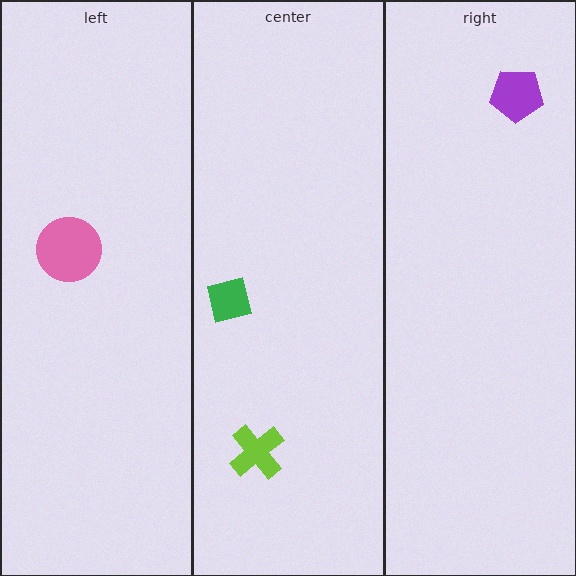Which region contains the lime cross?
The center region.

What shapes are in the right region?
The purple pentagon.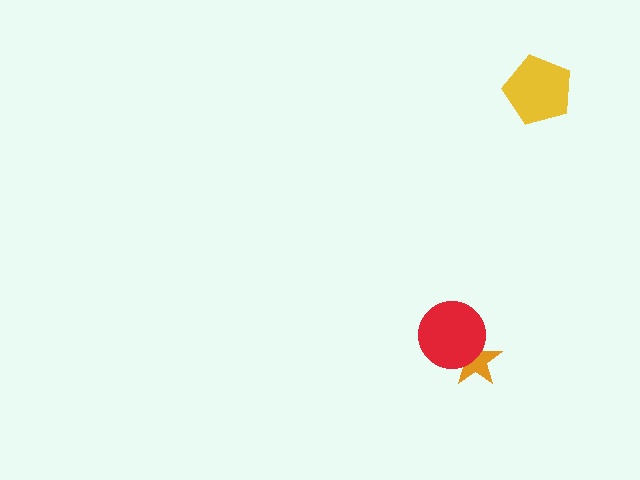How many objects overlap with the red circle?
1 object overlaps with the red circle.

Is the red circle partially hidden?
No, no other shape covers it.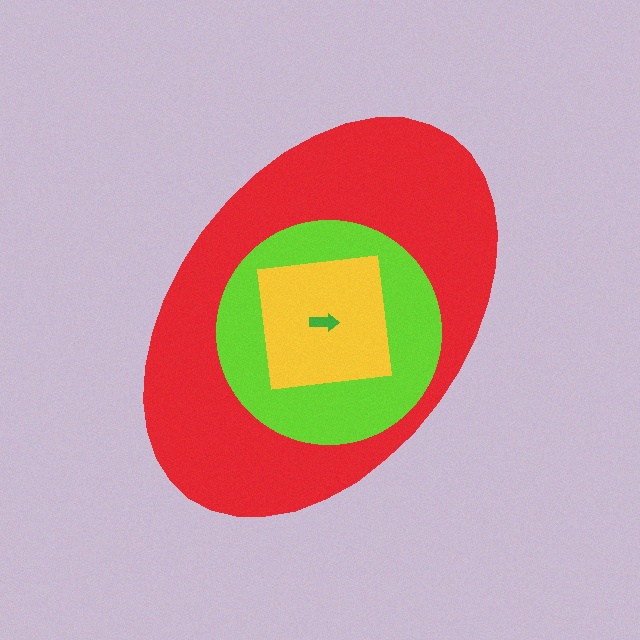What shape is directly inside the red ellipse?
The lime circle.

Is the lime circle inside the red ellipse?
Yes.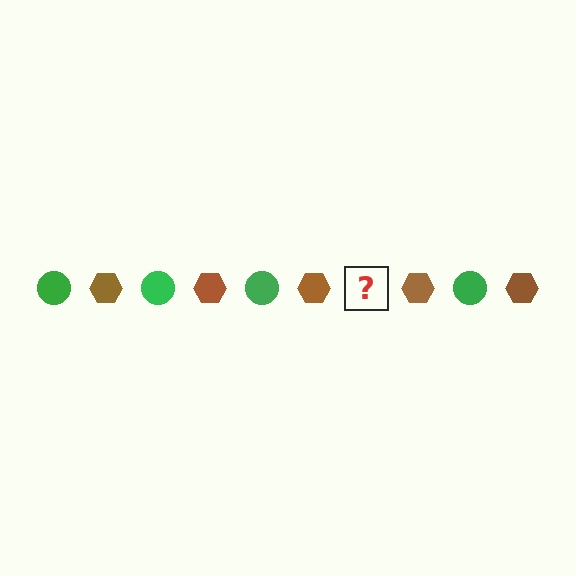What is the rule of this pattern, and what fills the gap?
The rule is that the pattern alternates between green circle and brown hexagon. The gap should be filled with a green circle.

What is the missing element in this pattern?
The missing element is a green circle.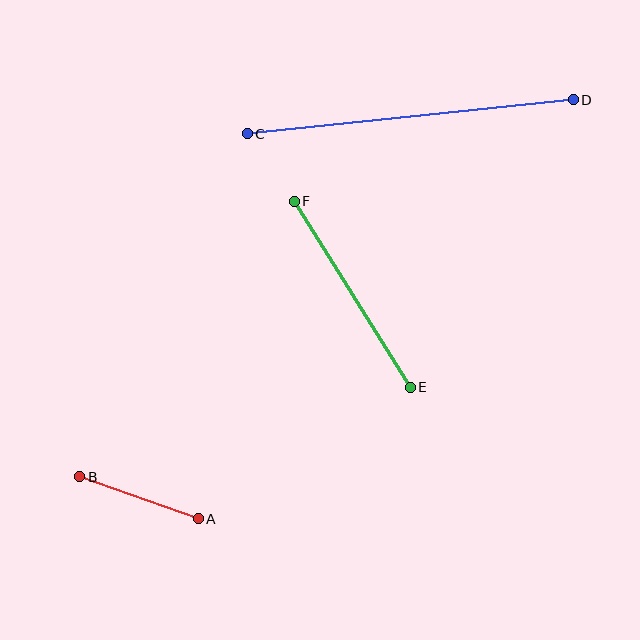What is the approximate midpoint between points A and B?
The midpoint is at approximately (139, 498) pixels.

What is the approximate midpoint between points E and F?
The midpoint is at approximately (352, 294) pixels.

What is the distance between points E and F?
The distance is approximately 219 pixels.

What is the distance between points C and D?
The distance is approximately 328 pixels.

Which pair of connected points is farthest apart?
Points C and D are farthest apart.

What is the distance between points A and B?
The distance is approximately 126 pixels.